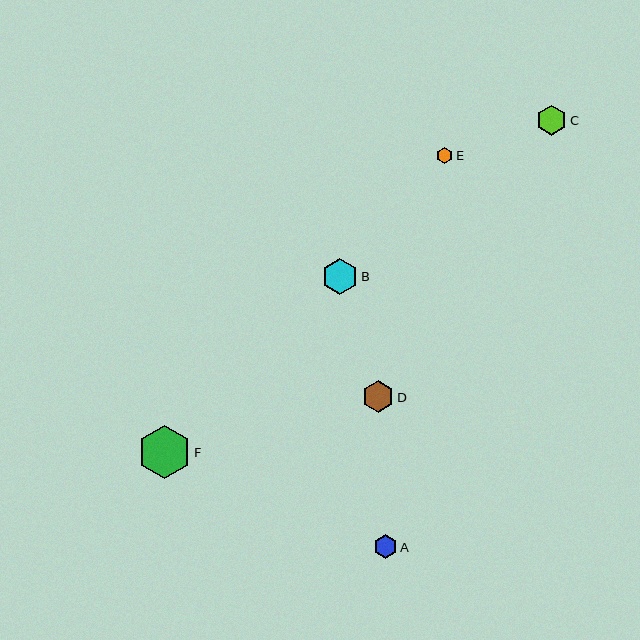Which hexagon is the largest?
Hexagon F is the largest with a size of approximately 53 pixels.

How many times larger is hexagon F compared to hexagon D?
Hexagon F is approximately 1.7 times the size of hexagon D.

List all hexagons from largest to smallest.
From largest to smallest: F, B, D, C, A, E.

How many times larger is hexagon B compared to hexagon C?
Hexagon B is approximately 1.2 times the size of hexagon C.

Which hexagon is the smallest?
Hexagon E is the smallest with a size of approximately 16 pixels.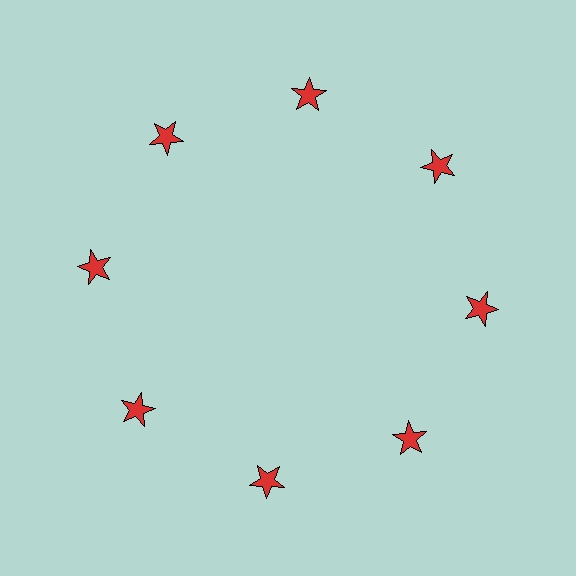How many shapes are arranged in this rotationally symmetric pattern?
There are 8 shapes, arranged in 8 groups of 1.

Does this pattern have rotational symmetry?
Yes, this pattern has 8-fold rotational symmetry. It looks the same after rotating 45 degrees around the center.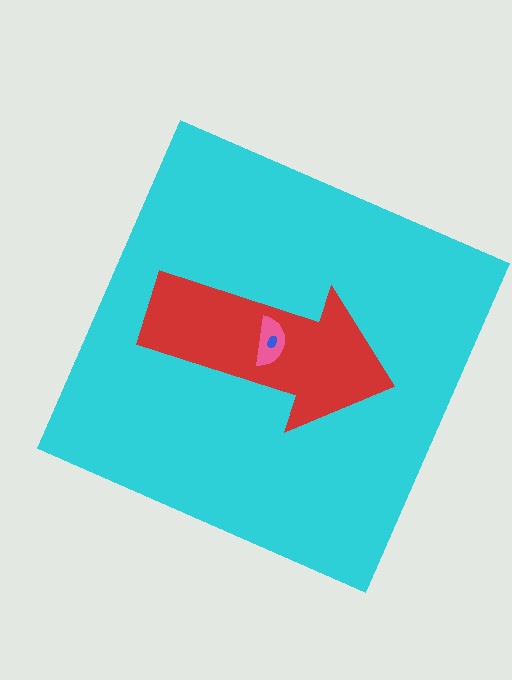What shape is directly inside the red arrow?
The pink semicircle.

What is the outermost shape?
The cyan square.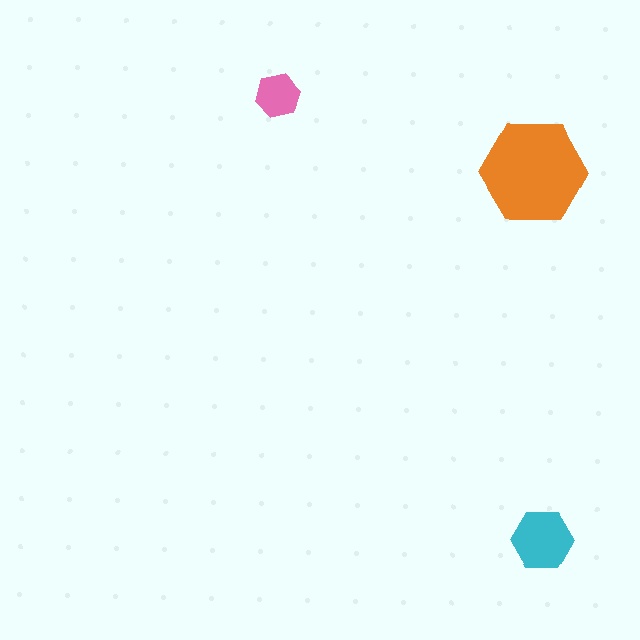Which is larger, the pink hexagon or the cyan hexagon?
The cyan one.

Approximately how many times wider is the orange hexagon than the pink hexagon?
About 2.5 times wider.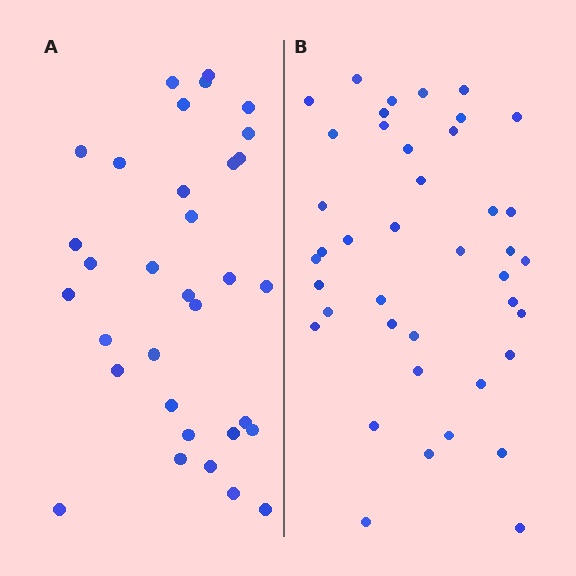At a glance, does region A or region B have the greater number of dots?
Region B (the right region) has more dots.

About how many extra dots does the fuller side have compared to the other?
Region B has roughly 8 or so more dots than region A.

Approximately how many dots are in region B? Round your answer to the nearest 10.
About 40 dots. (The exact count is 41, which rounds to 40.)